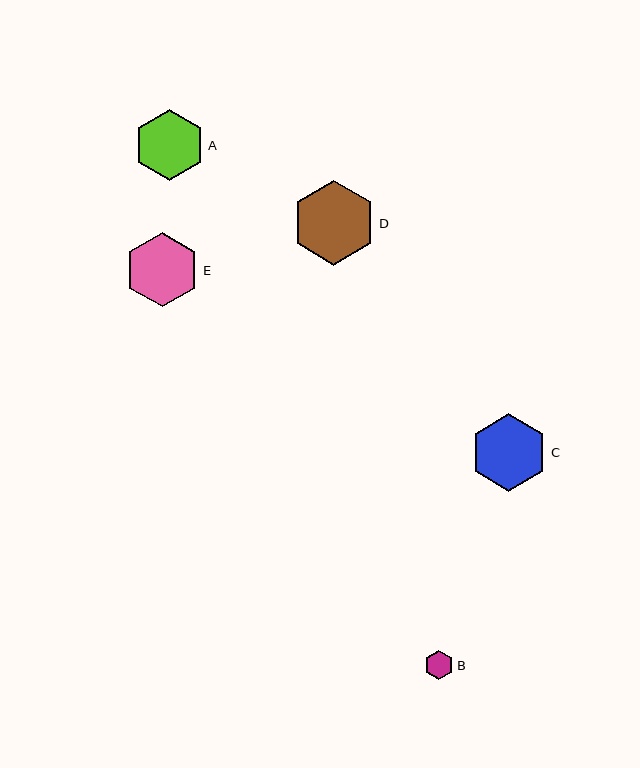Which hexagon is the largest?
Hexagon D is the largest with a size of approximately 84 pixels.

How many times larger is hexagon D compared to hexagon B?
Hexagon D is approximately 2.9 times the size of hexagon B.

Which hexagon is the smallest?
Hexagon B is the smallest with a size of approximately 29 pixels.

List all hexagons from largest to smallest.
From largest to smallest: D, C, E, A, B.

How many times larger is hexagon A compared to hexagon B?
Hexagon A is approximately 2.4 times the size of hexagon B.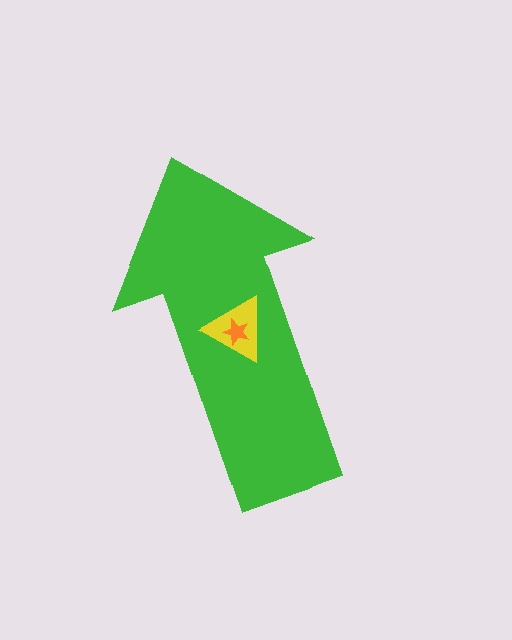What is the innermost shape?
The orange star.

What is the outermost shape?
The green arrow.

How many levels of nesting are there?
3.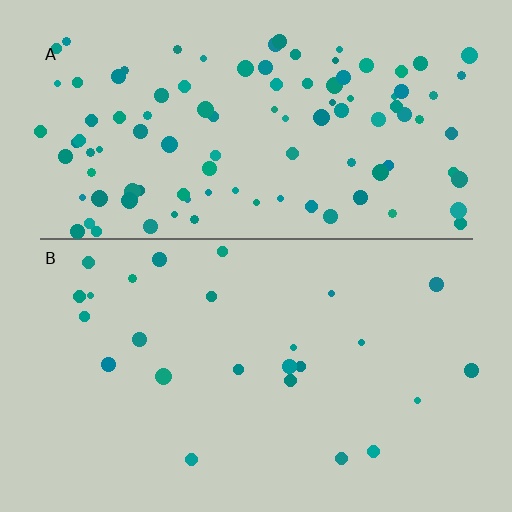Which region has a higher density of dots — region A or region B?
A (the top).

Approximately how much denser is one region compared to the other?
Approximately 4.2× — region A over region B.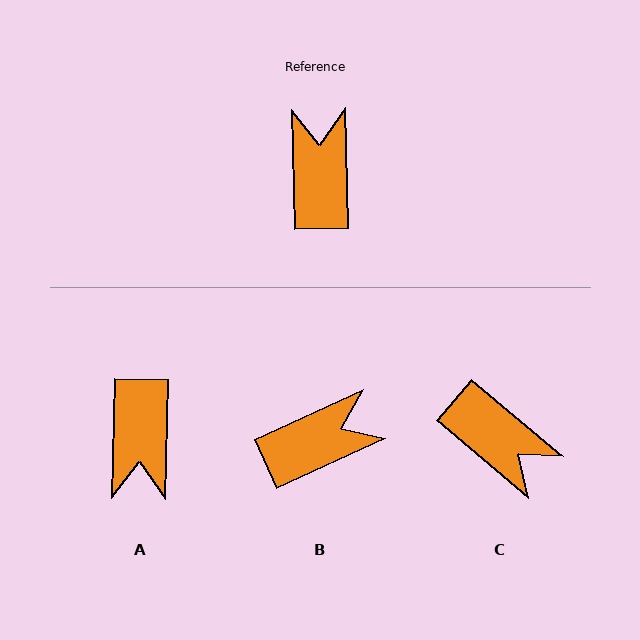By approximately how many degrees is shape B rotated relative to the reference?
Approximately 67 degrees clockwise.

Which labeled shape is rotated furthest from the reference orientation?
A, about 177 degrees away.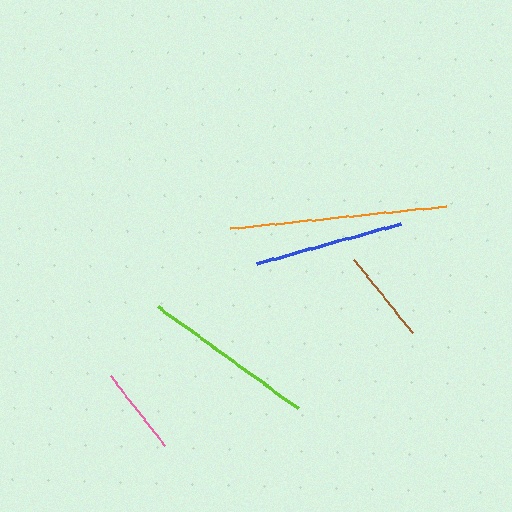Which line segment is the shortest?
The pink line is the shortest at approximately 88 pixels.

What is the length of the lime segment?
The lime segment is approximately 174 pixels long.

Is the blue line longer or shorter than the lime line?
The lime line is longer than the blue line.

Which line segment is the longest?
The orange line is the longest at approximately 218 pixels.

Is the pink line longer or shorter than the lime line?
The lime line is longer than the pink line.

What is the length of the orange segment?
The orange segment is approximately 218 pixels long.